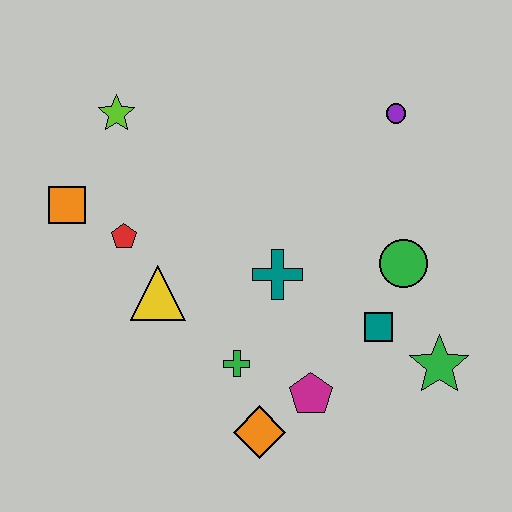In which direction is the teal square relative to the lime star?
The teal square is to the right of the lime star.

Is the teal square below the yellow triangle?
Yes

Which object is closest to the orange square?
The red pentagon is closest to the orange square.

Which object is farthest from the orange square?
The green star is farthest from the orange square.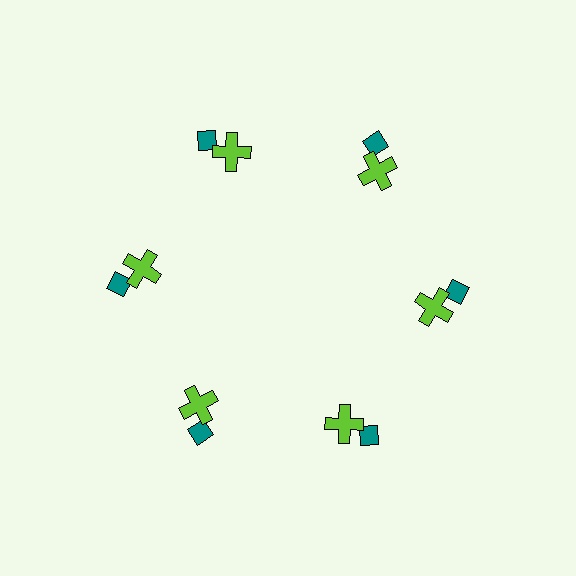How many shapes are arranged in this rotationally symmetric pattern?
There are 12 shapes, arranged in 6 groups of 2.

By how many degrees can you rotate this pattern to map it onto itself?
The pattern maps onto itself every 60 degrees of rotation.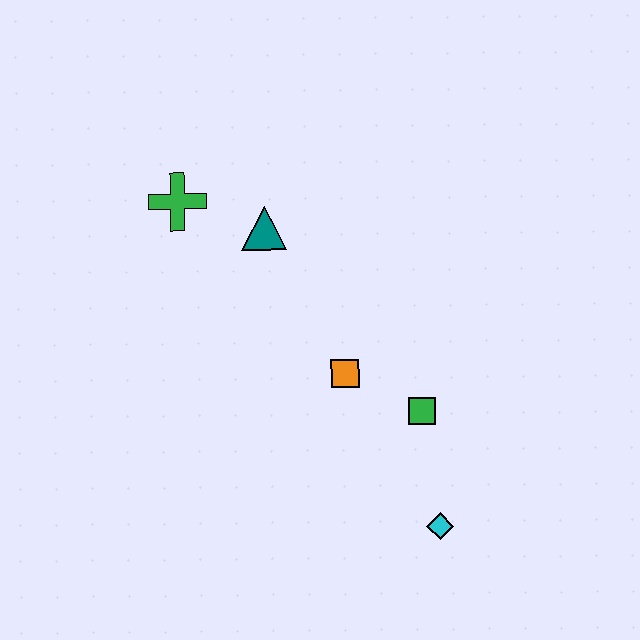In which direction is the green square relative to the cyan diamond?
The green square is above the cyan diamond.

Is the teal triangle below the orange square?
No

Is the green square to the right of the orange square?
Yes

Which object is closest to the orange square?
The green square is closest to the orange square.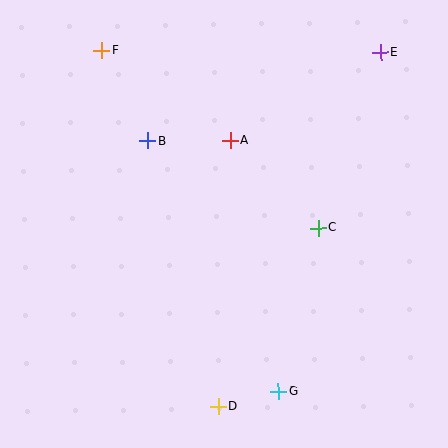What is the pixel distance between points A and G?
The distance between A and G is 256 pixels.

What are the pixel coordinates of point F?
Point F is at (102, 50).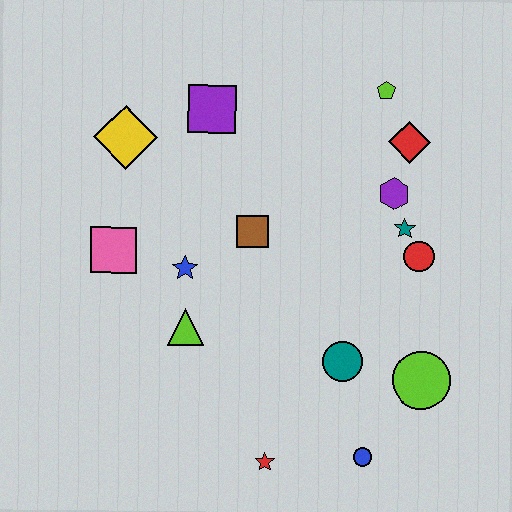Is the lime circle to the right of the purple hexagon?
Yes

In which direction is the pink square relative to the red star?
The pink square is above the red star.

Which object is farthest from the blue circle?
The yellow diamond is farthest from the blue circle.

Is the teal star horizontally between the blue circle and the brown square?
No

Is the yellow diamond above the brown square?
Yes